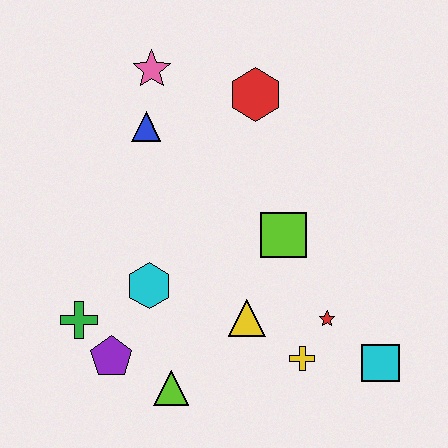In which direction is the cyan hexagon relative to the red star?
The cyan hexagon is to the left of the red star.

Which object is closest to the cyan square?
The red star is closest to the cyan square.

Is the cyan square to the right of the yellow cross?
Yes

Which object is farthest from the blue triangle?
The cyan square is farthest from the blue triangle.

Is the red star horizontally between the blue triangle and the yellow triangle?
No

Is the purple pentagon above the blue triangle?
No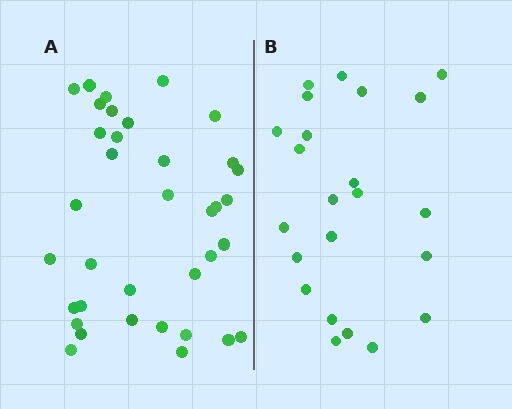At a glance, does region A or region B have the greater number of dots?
Region A (the left region) has more dots.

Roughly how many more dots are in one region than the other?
Region A has approximately 15 more dots than region B.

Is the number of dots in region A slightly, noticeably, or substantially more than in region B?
Region A has substantially more. The ratio is roughly 1.6 to 1.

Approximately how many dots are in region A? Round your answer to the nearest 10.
About 40 dots. (The exact count is 36, which rounds to 40.)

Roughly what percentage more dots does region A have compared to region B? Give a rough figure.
About 55% more.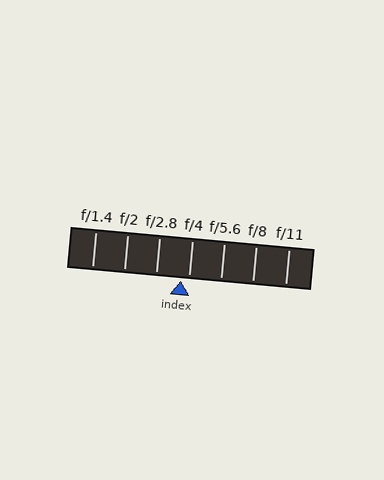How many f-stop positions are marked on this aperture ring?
There are 7 f-stop positions marked.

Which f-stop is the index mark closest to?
The index mark is closest to f/4.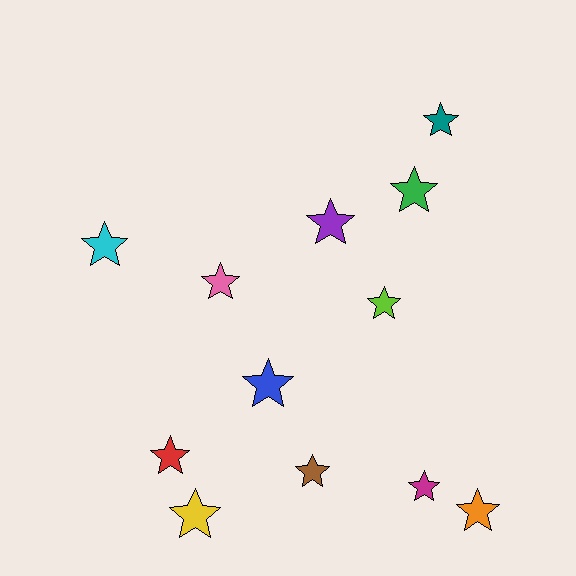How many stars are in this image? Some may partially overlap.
There are 12 stars.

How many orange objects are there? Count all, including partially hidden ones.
There is 1 orange object.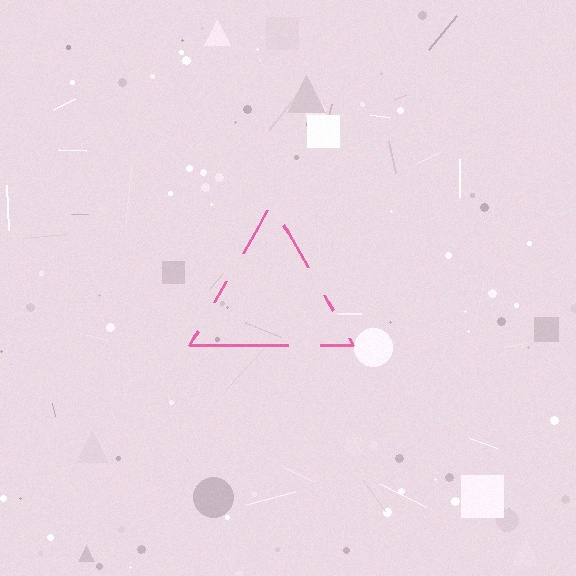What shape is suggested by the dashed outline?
The dashed outline suggests a triangle.